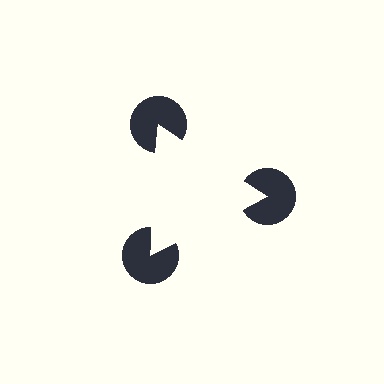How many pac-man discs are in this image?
There are 3 — one at each vertex of the illusory triangle.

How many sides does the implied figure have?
3 sides.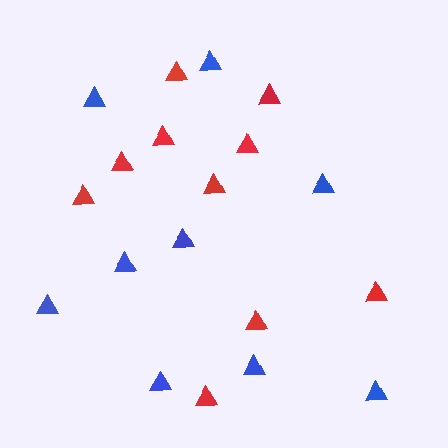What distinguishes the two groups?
There are 2 groups: one group of blue triangles (9) and one group of red triangles (10).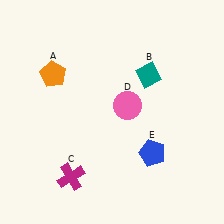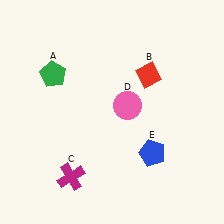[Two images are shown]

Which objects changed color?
A changed from orange to green. B changed from teal to red.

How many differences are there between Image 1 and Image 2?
There are 2 differences between the two images.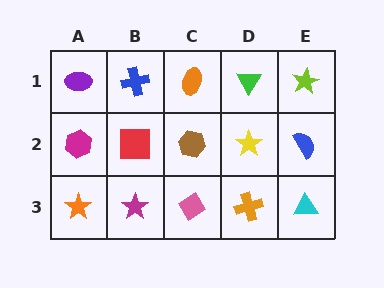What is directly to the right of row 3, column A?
A magenta star.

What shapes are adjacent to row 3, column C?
A brown hexagon (row 2, column C), a magenta star (row 3, column B), an orange cross (row 3, column D).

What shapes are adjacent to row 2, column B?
A blue cross (row 1, column B), a magenta star (row 3, column B), a magenta hexagon (row 2, column A), a brown hexagon (row 2, column C).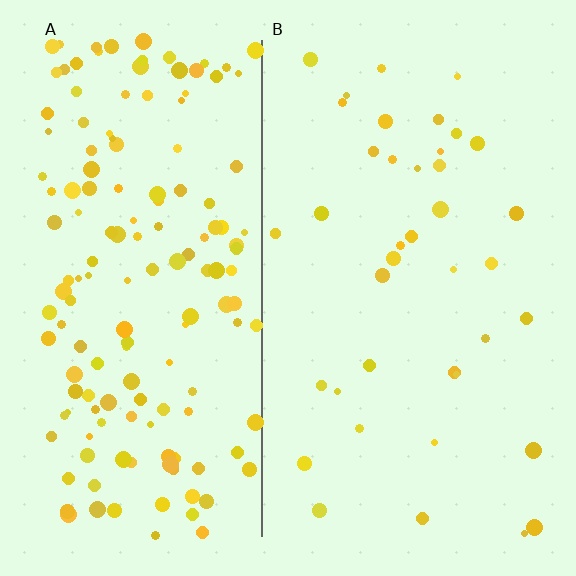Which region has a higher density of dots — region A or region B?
A (the left).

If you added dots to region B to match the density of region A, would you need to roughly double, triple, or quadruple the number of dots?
Approximately quadruple.